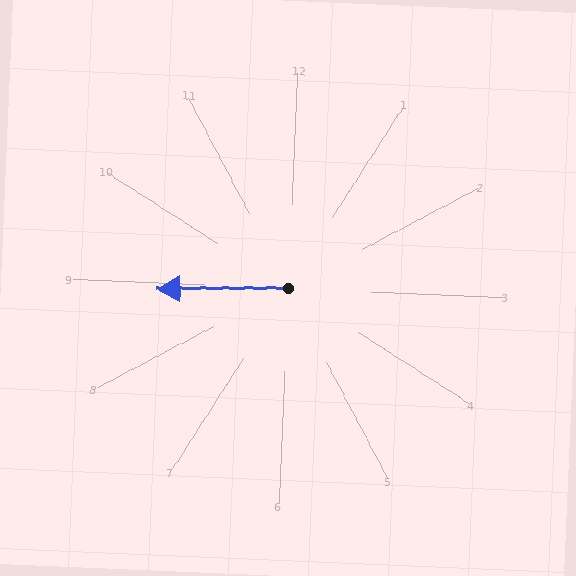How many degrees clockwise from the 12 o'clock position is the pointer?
Approximately 267 degrees.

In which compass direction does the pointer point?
West.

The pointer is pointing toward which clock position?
Roughly 9 o'clock.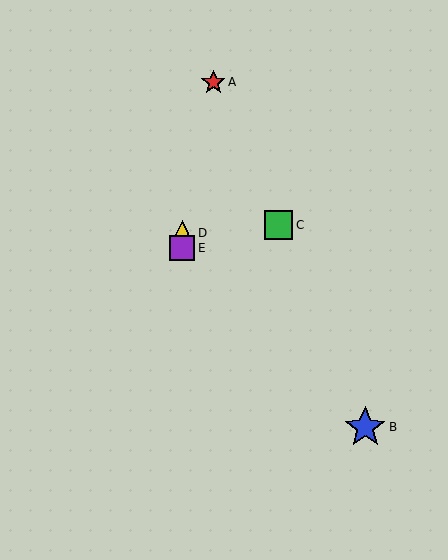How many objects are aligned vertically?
2 objects (D, E) are aligned vertically.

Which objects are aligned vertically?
Objects D, E are aligned vertically.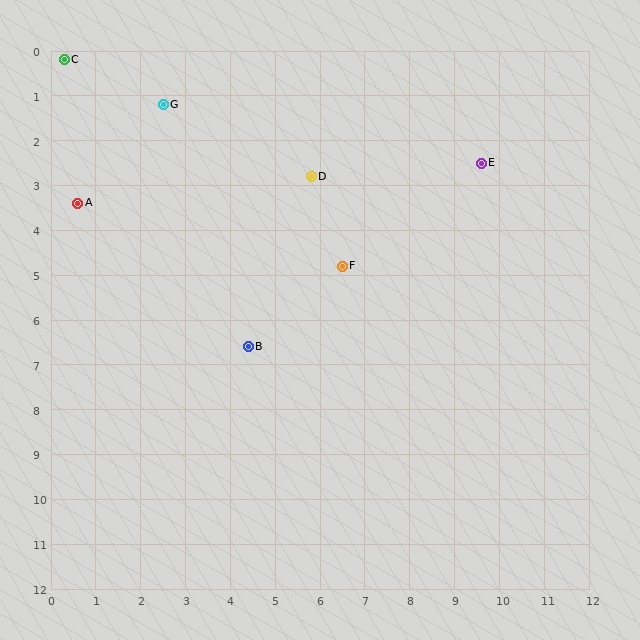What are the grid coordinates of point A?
Point A is at approximately (0.6, 3.4).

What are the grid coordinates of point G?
Point G is at approximately (2.5, 1.2).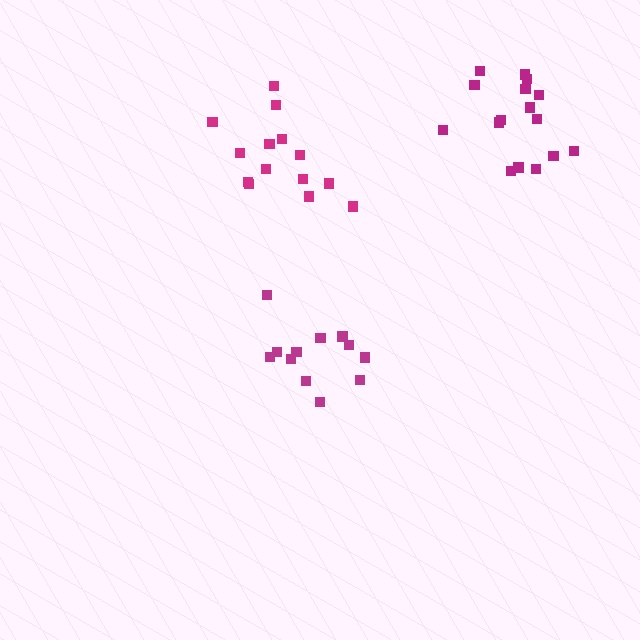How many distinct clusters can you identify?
There are 3 distinct clusters.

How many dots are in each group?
Group 1: 14 dots, Group 2: 12 dots, Group 3: 16 dots (42 total).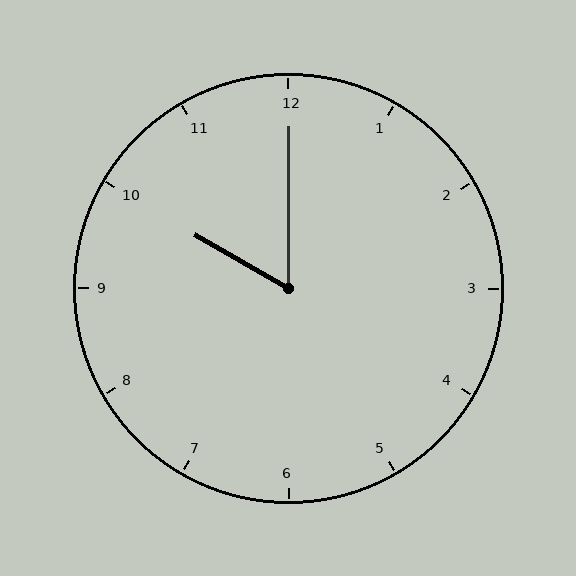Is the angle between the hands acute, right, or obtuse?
It is acute.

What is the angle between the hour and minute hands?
Approximately 60 degrees.